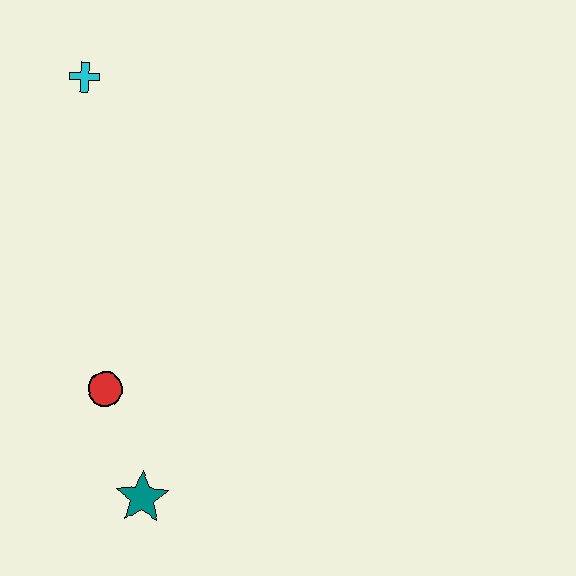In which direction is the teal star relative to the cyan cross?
The teal star is below the cyan cross.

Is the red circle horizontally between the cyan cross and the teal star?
Yes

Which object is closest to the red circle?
The teal star is closest to the red circle.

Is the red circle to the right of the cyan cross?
Yes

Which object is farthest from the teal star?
The cyan cross is farthest from the teal star.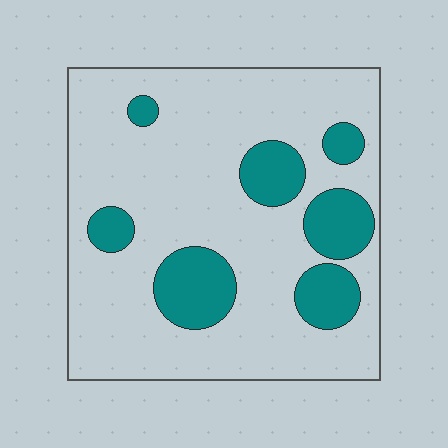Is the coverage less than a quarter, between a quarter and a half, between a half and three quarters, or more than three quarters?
Less than a quarter.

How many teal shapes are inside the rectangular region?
7.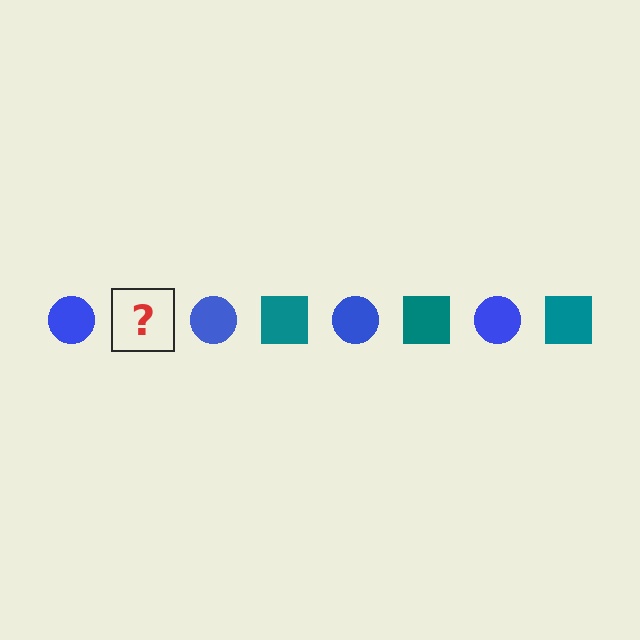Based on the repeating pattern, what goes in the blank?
The blank should be a teal square.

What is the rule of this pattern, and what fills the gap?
The rule is that the pattern alternates between blue circle and teal square. The gap should be filled with a teal square.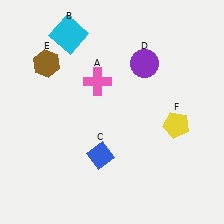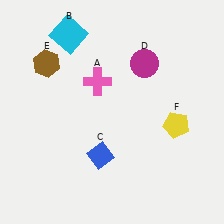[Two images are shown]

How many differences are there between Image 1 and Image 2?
There is 1 difference between the two images.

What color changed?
The circle (D) changed from purple in Image 1 to magenta in Image 2.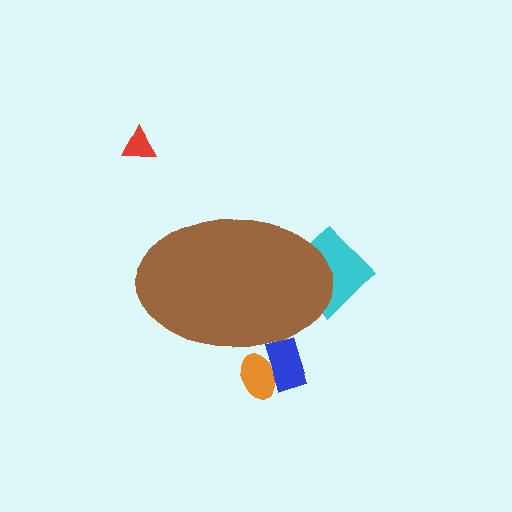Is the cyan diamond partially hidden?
Yes, the cyan diamond is partially hidden behind the brown ellipse.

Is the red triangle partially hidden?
No, the red triangle is fully visible.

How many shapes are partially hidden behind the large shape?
3 shapes are partially hidden.